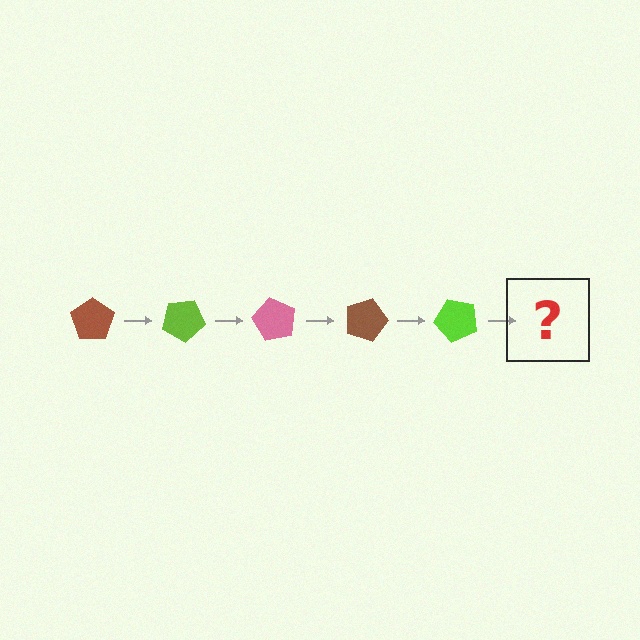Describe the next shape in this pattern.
It should be a pink pentagon, rotated 150 degrees from the start.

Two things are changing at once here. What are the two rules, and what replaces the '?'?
The two rules are that it rotates 30 degrees each step and the color cycles through brown, lime, and pink. The '?' should be a pink pentagon, rotated 150 degrees from the start.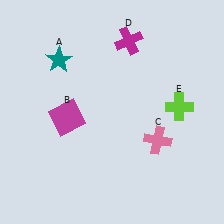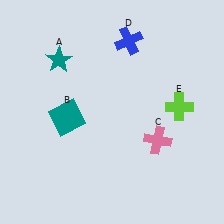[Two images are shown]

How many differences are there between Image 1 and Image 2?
There are 2 differences between the two images.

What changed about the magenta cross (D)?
In Image 1, D is magenta. In Image 2, it changed to blue.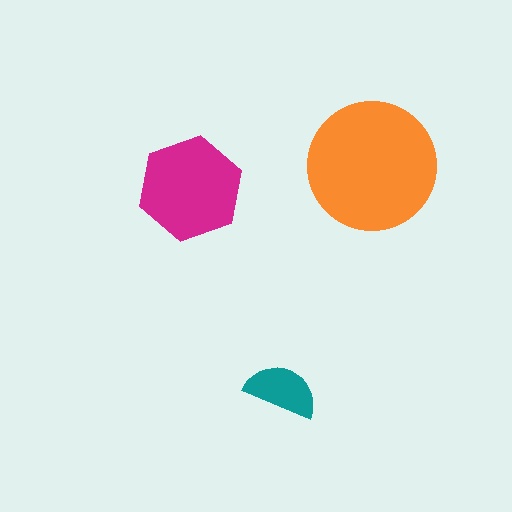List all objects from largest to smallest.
The orange circle, the magenta hexagon, the teal semicircle.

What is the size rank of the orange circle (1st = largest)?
1st.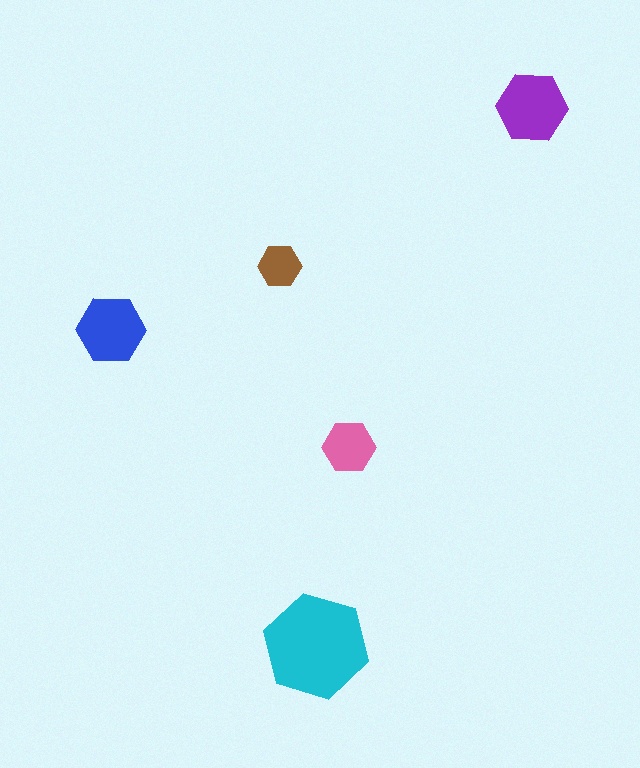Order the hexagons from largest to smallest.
the cyan one, the purple one, the blue one, the pink one, the brown one.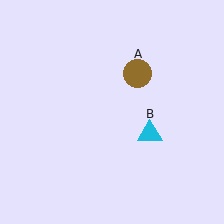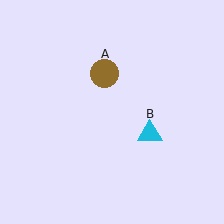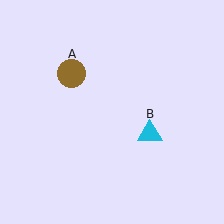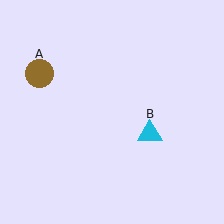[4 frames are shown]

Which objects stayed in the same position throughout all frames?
Cyan triangle (object B) remained stationary.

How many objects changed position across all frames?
1 object changed position: brown circle (object A).